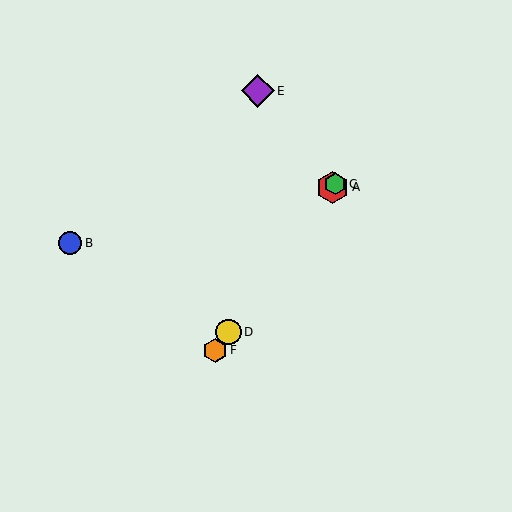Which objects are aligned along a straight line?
Objects A, C, D, F are aligned along a straight line.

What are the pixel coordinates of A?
Object A is at (332, 187).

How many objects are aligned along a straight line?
4 objects (A, C, D, F) are aligned along a straight line.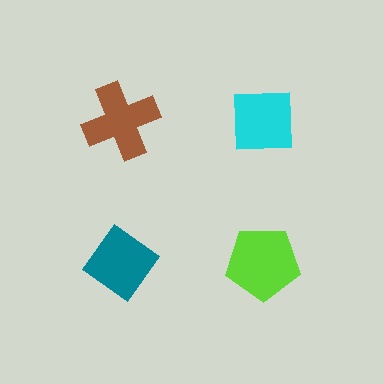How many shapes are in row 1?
2 shapes.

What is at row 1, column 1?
A brown cross.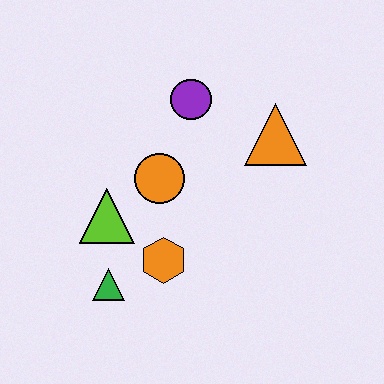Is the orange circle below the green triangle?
No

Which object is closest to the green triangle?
The orange hexagon is closest to the green triangle.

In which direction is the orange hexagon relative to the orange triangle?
The orange hexagon is below the orange triangle.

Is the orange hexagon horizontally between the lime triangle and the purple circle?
Yes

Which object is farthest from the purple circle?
The green triangle is farthest from the purple circle.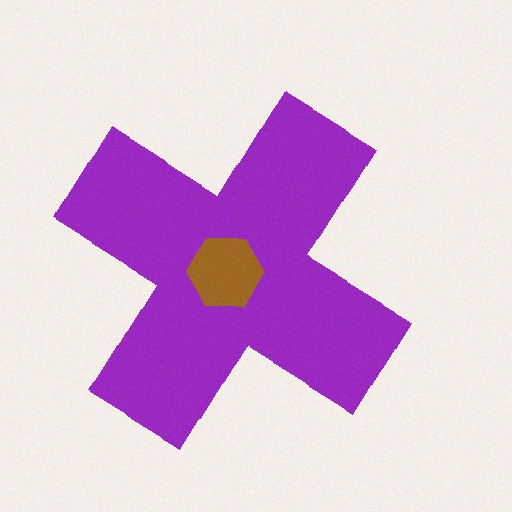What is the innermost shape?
The brown hexagon.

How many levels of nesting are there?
2.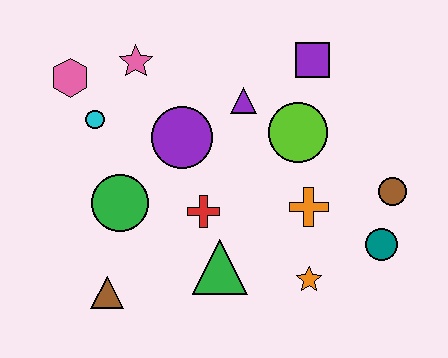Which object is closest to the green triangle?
The red cross is closest to the green triangle.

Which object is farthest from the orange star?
The pink hexagon is farthest from the orange star.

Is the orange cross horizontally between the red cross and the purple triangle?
No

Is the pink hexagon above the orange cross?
Yes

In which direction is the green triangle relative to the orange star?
The green triangle is to the left of the orange star.